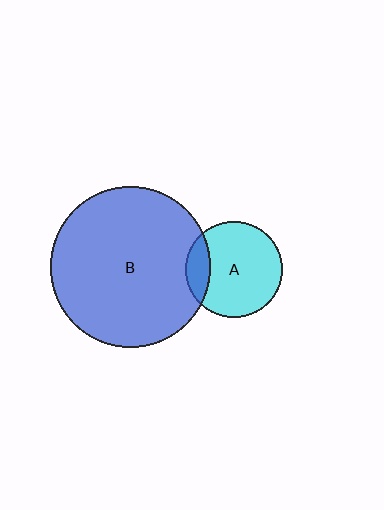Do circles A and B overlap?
Yes.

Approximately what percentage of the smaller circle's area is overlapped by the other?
Approximately 15%.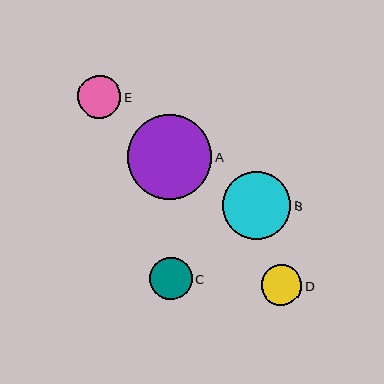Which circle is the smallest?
Circle D is the smallest with a size of approximately 41 pixels.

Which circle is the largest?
Circle A is the largest with a size of approximately 85 pixels.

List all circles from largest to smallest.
From largest to smallest: A, B, E, C, D.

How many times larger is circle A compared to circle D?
Circle A is approximately 2.1 times the size of circle D.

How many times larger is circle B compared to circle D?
Circle B is approximately 1.7 times the size of circle D.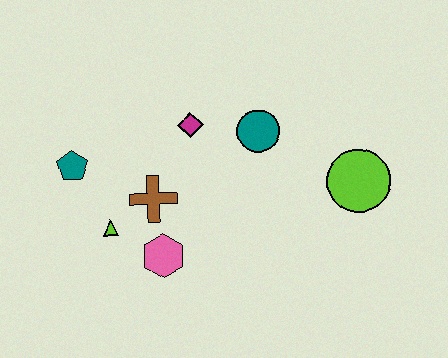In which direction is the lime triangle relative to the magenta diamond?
The lime triangle is below the magenta diamond.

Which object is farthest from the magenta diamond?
The lime circle is farthest from the magenta diamond.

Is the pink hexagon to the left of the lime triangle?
No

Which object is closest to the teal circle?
The magenta diamond is closest to the teal circle.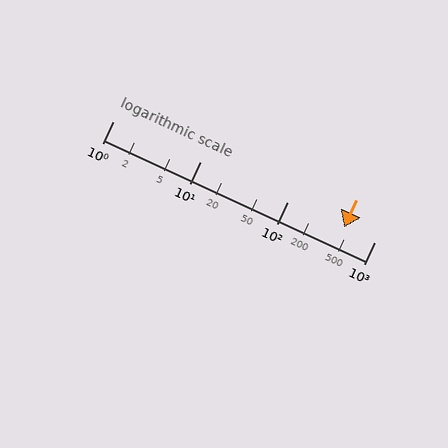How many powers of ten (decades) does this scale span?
The scale spans 3 decades, from 1 to 1000.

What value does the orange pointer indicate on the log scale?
The pointer indicates approximately 450.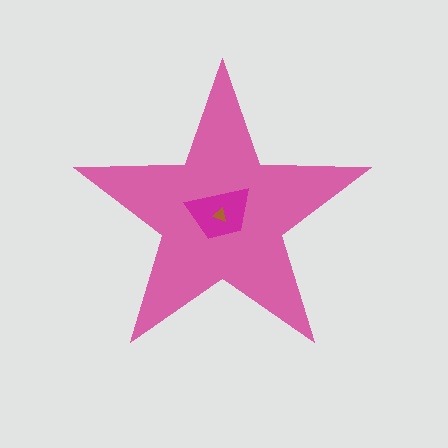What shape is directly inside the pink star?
The magenta trapezoid.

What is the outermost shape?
The pink star.